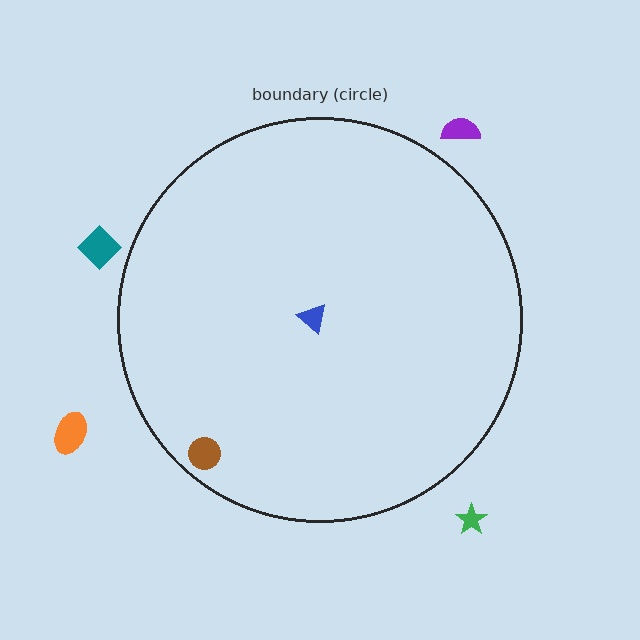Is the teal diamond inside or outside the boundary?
Outside.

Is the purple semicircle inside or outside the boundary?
Outside.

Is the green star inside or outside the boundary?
Outside.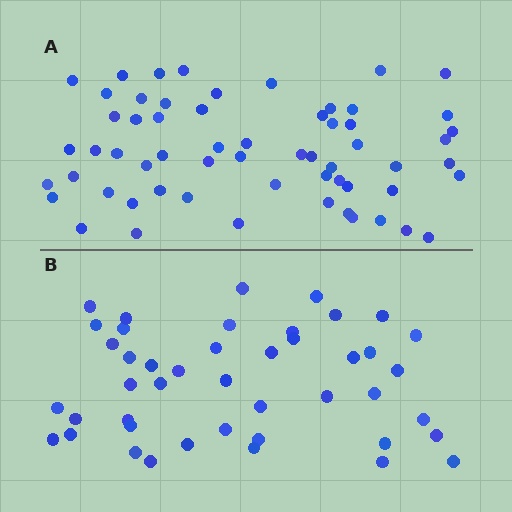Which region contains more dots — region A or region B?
Region A (the top region) has more dots.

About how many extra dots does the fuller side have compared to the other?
Region A has approximately 15 more dots than region B.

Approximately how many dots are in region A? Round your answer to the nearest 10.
About 60 dots.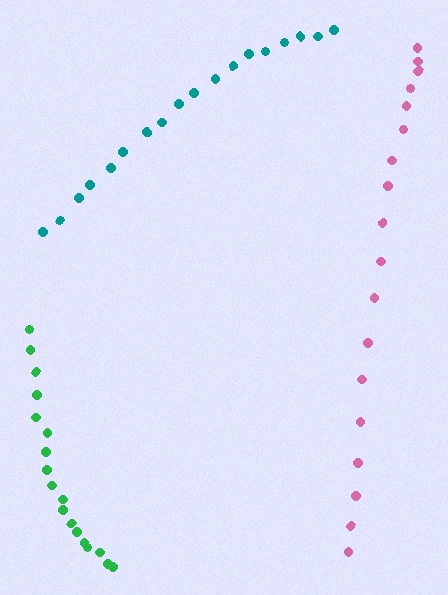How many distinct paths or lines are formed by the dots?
There are 3 distinct paths.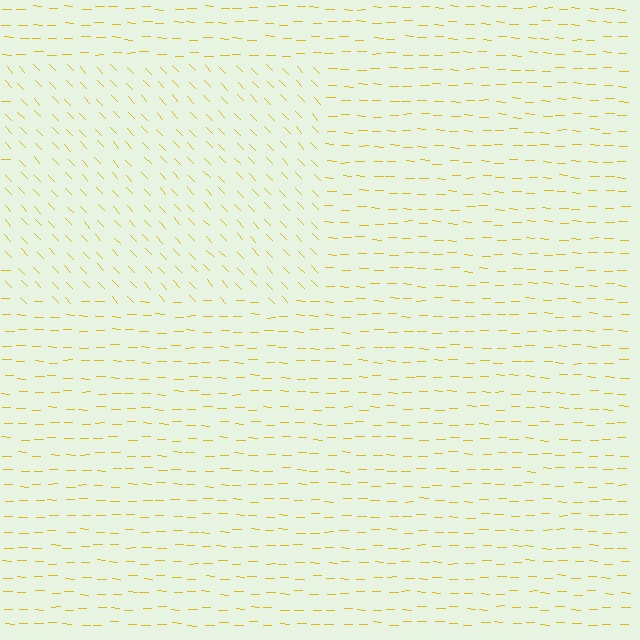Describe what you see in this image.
The image is filled with small yellow line segments. A rectangle region in the image has lines oriented differently from the surrounding lines, creating a visible texture boundary.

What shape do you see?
I see a rectangle.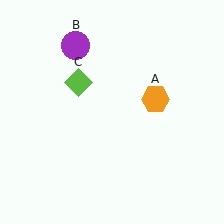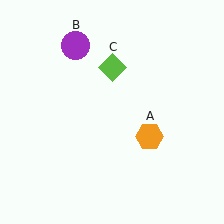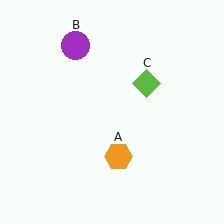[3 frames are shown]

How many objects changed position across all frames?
2 objects changed position: orange hexagon (object A), lime diamond (object C).